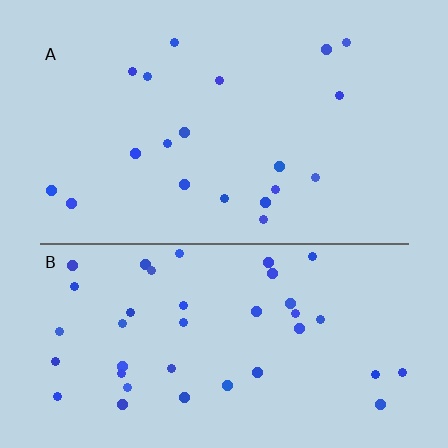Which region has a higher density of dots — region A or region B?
B (the bottom).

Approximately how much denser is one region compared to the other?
Approximately 2.0× — region B over region A.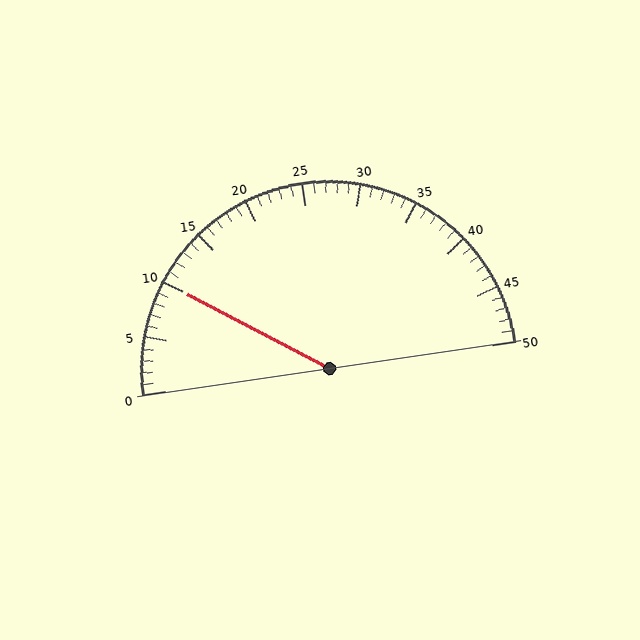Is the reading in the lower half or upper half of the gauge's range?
The reading is in the lower half of the range (0 to 50).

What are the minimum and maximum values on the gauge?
The gauge ranges from 0 to 50.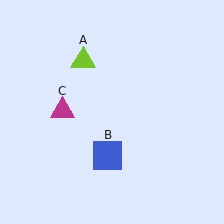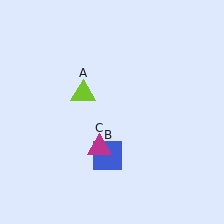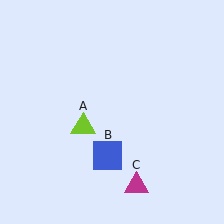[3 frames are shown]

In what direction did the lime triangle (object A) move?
The lime triangle (object A) moved down.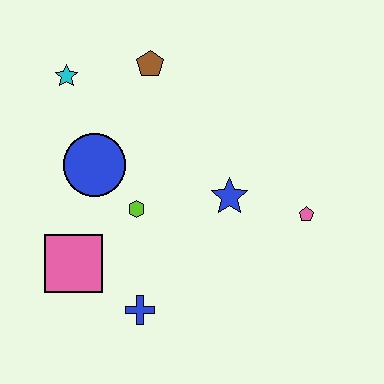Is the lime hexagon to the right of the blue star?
No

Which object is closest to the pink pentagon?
The blue star is closest to the pink pentagon.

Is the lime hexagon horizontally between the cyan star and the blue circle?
No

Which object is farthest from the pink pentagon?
The cyan star is farthest from the pink pentagon.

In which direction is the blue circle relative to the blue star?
The blue circle is to the left of the blue star.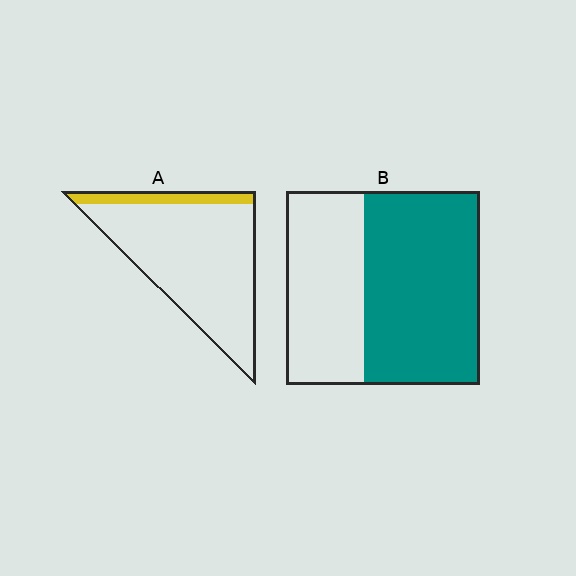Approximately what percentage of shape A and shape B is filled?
A is approximately 15% and B is approximately 60%.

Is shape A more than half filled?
No.